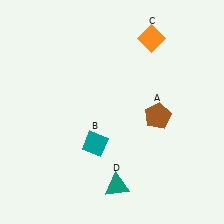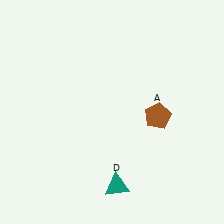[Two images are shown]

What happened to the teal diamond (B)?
The teal diamond (B) was removed in Image 2. It was in the bottom-left area of Image 1.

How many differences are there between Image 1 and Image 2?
There are 2 differences between the two images.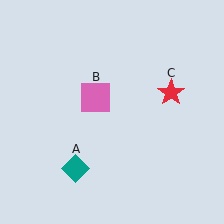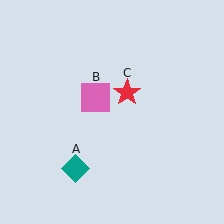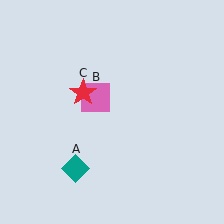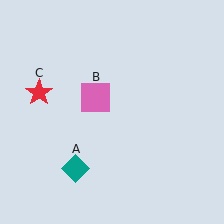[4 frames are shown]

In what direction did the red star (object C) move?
The red star (object C) moved left.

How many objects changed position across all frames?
1 object changed position: red star (object C).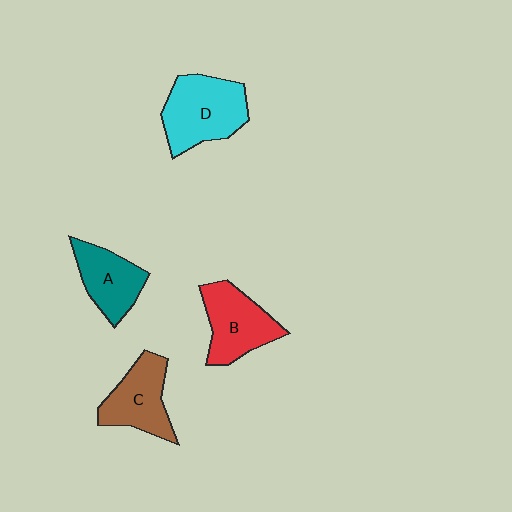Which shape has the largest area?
Shape D (cyan).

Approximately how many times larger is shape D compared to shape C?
Approximately 1.3 times.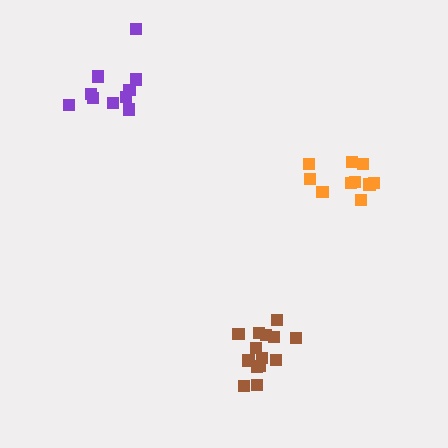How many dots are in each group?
Group 1: 14 dots, Group 2: 10 dots, Group 3: 10 dots (34 total).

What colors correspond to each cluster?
The clusters are colored: brown, purple, orange.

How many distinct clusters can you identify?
There are 3 distinct clusters.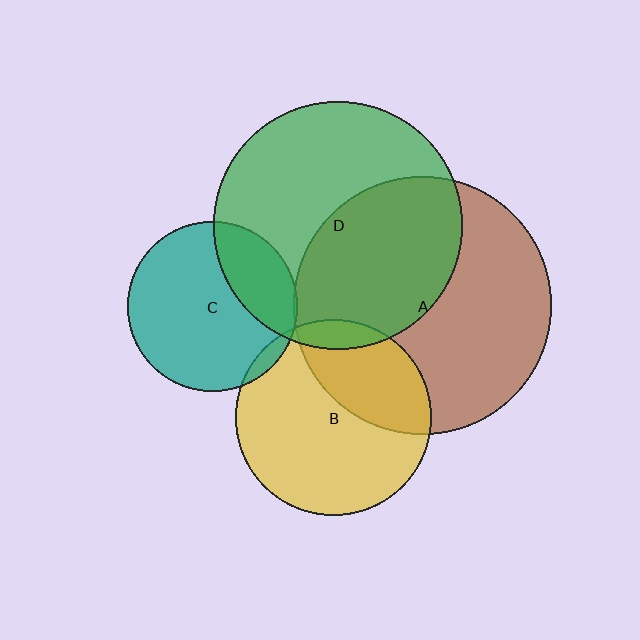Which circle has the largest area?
Circle A (brown).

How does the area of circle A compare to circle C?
Approximately 2.3 times.